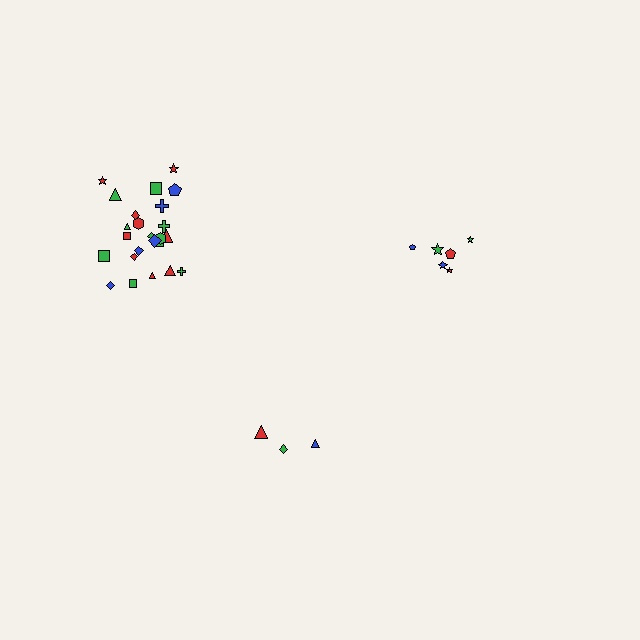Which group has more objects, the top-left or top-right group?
The top-left group.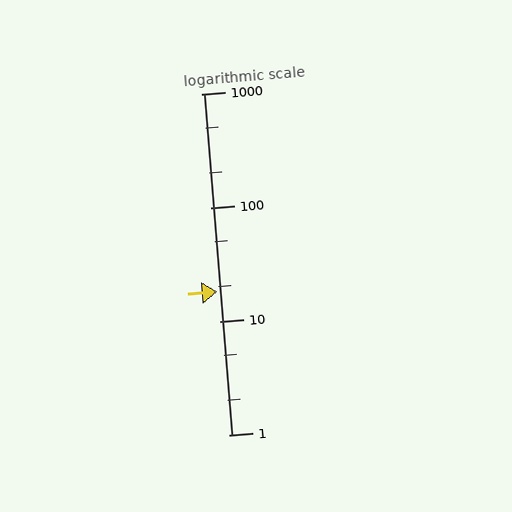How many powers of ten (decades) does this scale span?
The scale spans 3 decades, from 1 to 1000.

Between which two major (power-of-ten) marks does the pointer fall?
The pointer is between 10 and 100.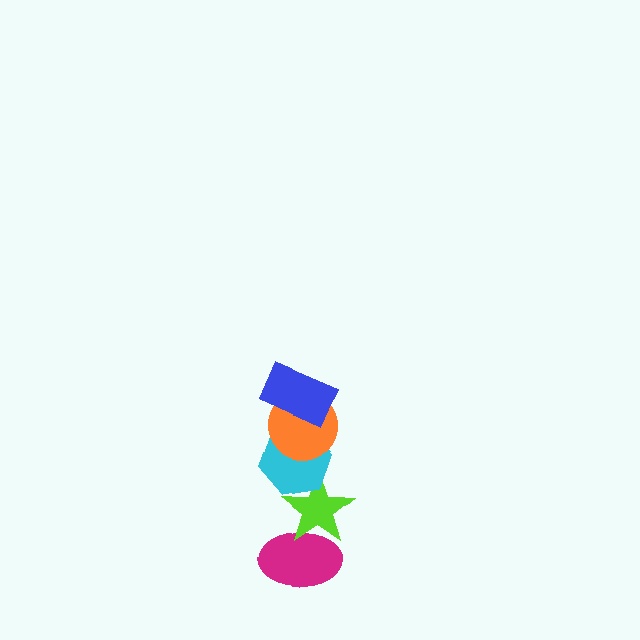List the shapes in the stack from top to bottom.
From top to bottom: the blue rectangle, the orange circle, the cyan hexagon, the lime star, the magenta ellipse.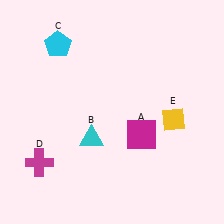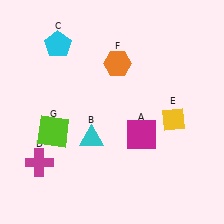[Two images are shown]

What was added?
An orange hexagon (F), a lime square (G) were added in Image 2.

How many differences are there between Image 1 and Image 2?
There are 2 differences between the two images.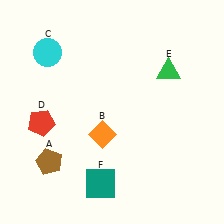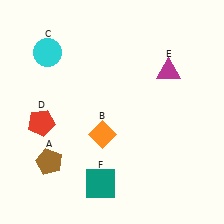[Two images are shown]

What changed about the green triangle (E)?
In Image 1, E is green. In Image 2, it changed to magenta.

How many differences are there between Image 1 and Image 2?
There is 1 difference between the two images.